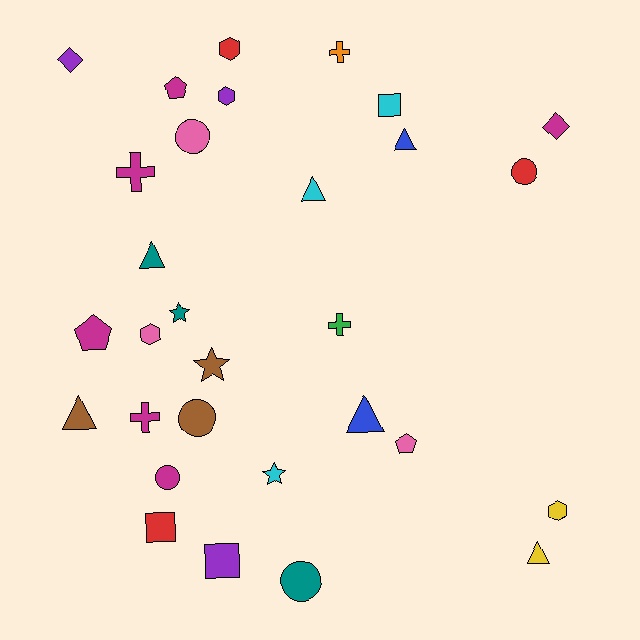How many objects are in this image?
There are 30 objects.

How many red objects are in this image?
There are 3 red objects.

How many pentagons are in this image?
There are 3 pentagons.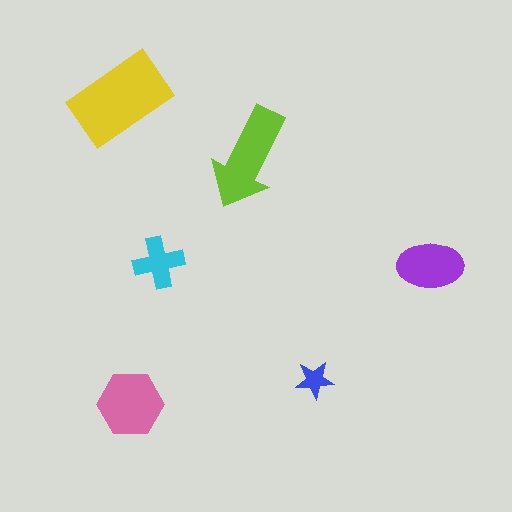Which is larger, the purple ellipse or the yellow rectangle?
The yellow rectangle.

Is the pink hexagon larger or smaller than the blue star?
Larger.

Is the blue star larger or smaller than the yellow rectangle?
Smaller.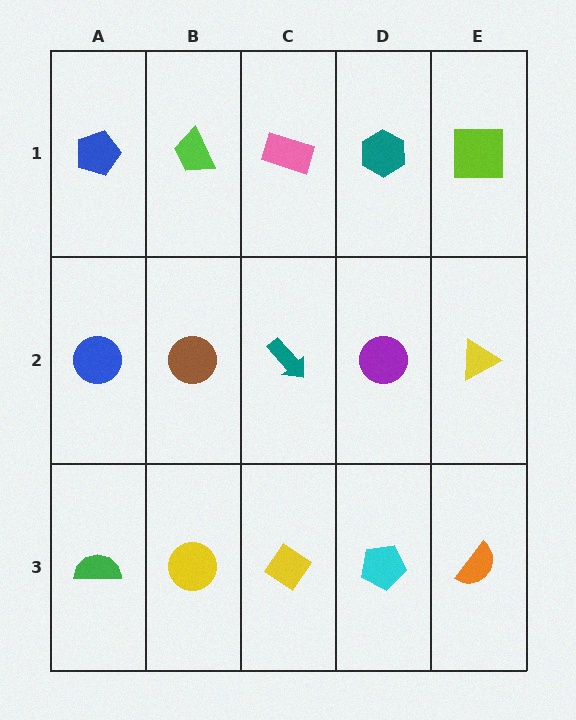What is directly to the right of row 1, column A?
A lime trapezoid.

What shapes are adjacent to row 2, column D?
A teal hexagon (row 1, column D), a cyan pentagon (row 3, column D), a teal arrow (row 2, column C), a yellow triangle (row 2, column E).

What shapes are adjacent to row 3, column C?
A teal arrow (row 2, column C), a yellow circle (row 3, column B), a cyan pentagon (row 3, column D).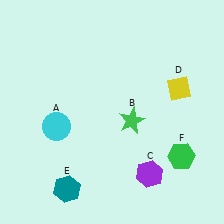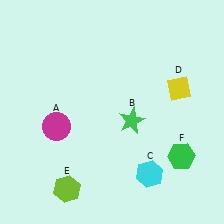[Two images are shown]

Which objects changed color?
A changed from cyan to magenta. C changed from purple to cyan. E changed from teal to lime.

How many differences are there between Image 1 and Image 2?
There are 3 differences between the two images.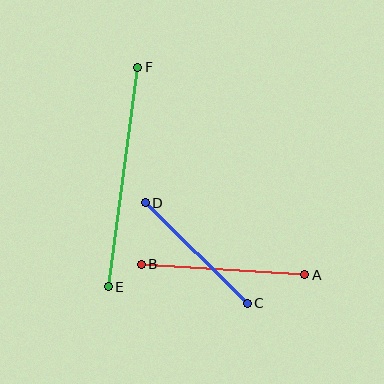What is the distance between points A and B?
The distance is approximately 164 pixels.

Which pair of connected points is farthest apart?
Points E and F are farthest apart.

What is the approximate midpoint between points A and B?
The midpoint is at approximately (223, 269) pixels.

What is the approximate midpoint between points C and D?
The midpoint is at approximately (196, 253) pixels.